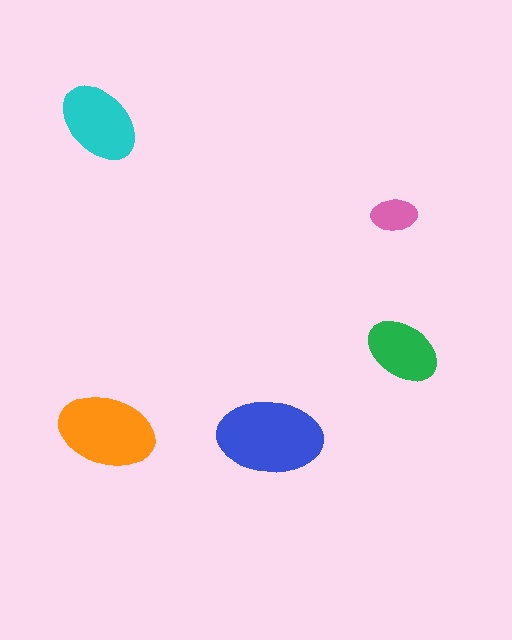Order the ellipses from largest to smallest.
the blue one, the orange one, the cyan one, the green one, the pink one.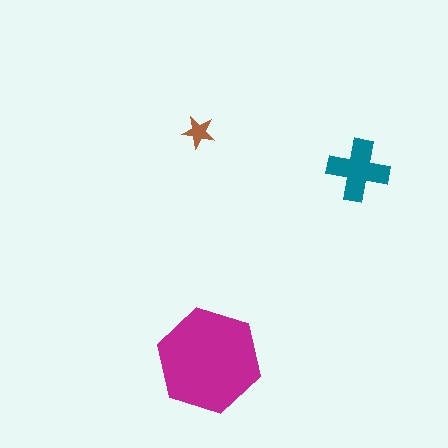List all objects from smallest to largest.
The brown star, the teal cross, the magenta hexagon.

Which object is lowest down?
The magenta hexagon is bottommost.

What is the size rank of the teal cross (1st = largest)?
2nd.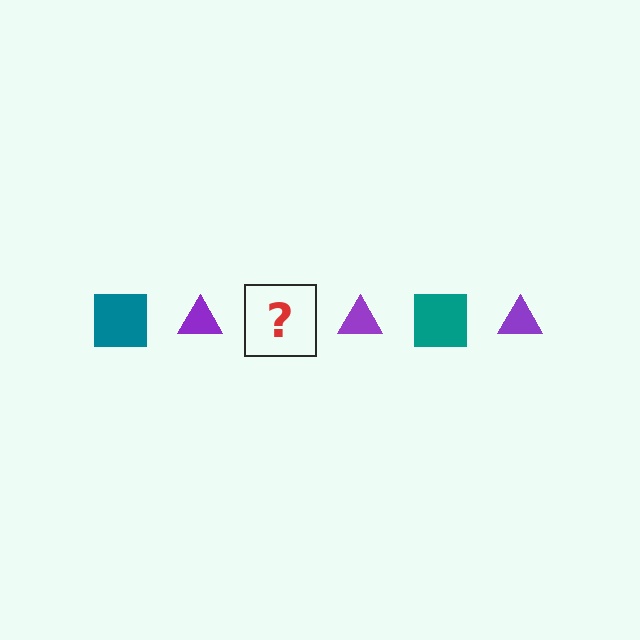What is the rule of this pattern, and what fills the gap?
The rule is that the pattern alternates between teal square and purple triangle. The gap should be filled with a teal square.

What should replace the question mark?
The question mark should be replaced with a teal square.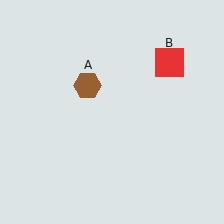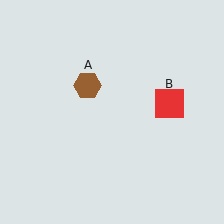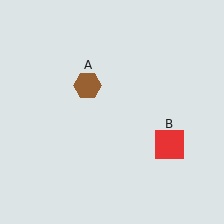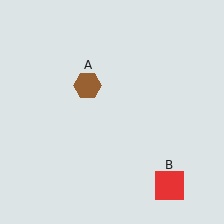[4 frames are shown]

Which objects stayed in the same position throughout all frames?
Brown hexagon (object A) remained stationary.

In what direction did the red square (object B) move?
The red square (object B) moved down.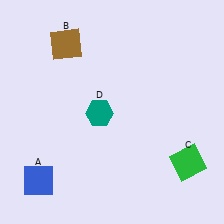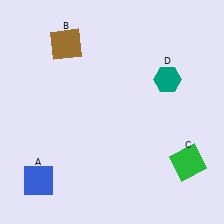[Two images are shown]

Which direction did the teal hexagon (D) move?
The teal hexagon (D) moved right.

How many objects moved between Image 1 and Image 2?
1 object moved between the two images.